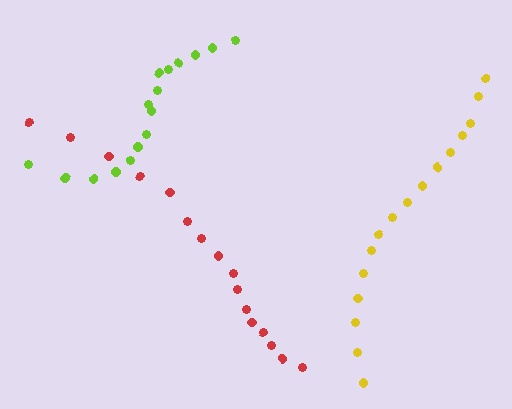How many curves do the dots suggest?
There are 3 distinct paths.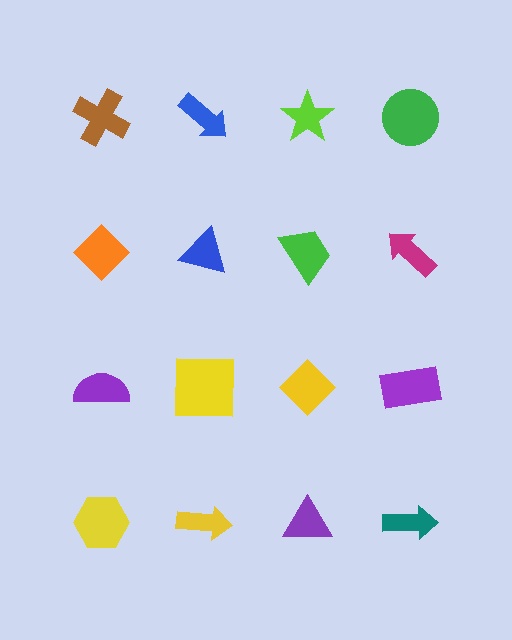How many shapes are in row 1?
4 shapes.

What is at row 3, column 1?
A purple semicircle.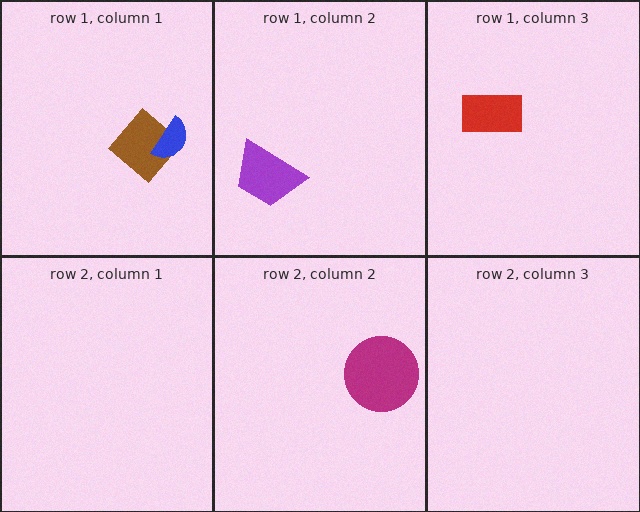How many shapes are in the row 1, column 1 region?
2.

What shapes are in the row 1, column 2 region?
The purple trapezoid.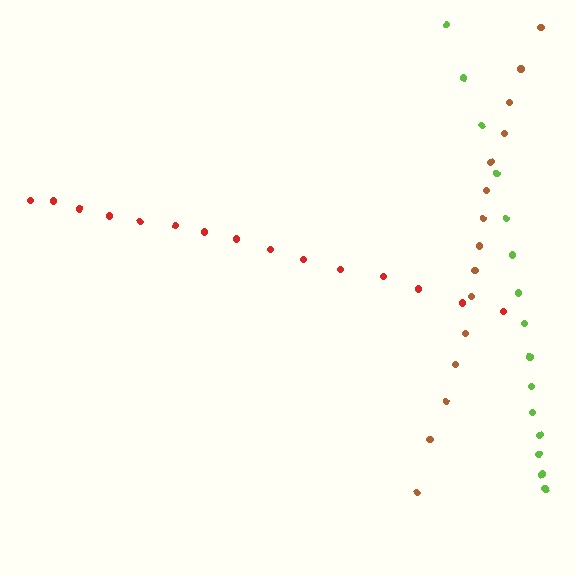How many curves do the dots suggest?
There are 3 distinct paths.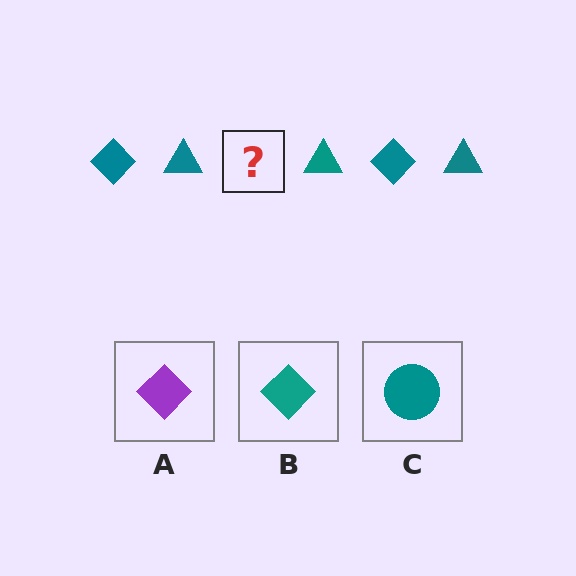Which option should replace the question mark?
Option B.